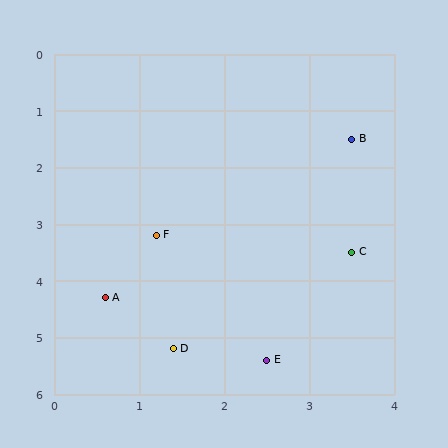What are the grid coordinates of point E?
Point E is at approximately (2.5, 5.4).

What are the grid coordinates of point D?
Point D is at approximately (1.4, 5.2).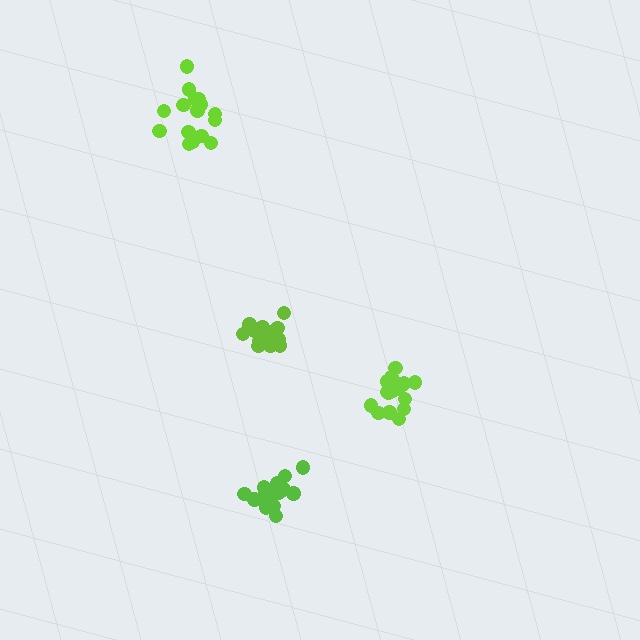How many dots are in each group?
Group 1: 18 dots, Group 2: 15 dots, Group 3: 17 dots, Group 4: 18 dots (68 total).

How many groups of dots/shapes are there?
There are 4 groups.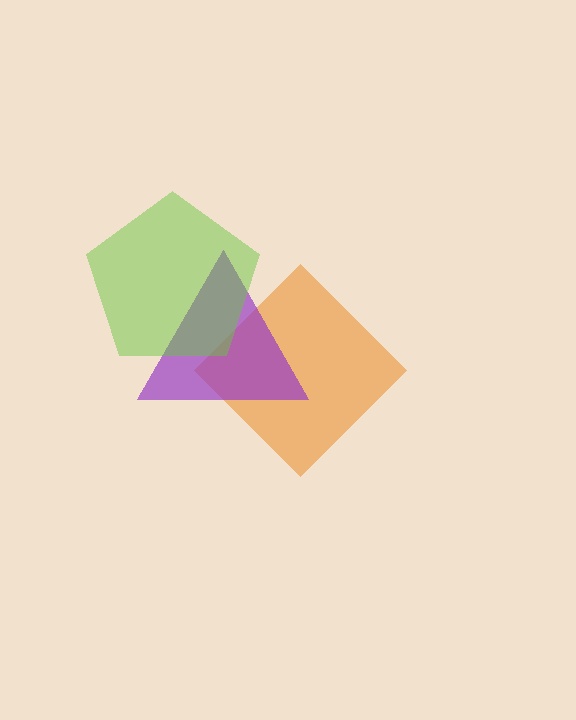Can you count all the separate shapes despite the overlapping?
Yes, there are 3 separate shapes.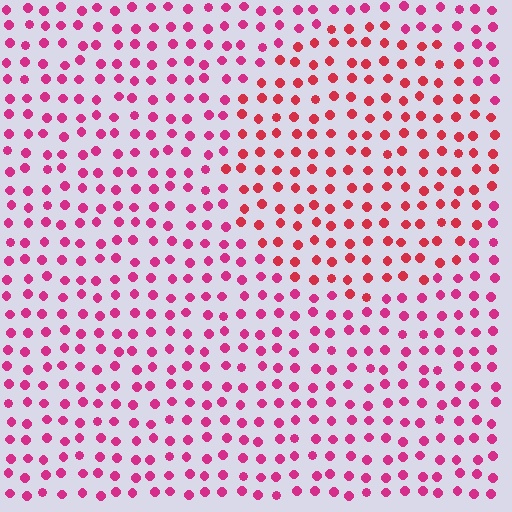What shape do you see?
I see a circle.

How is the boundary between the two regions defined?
The boundary is defined purely by a slight shift in hue (about 24 degrees). Spacing, size, and orientation are identical on both sides.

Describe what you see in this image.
The image is filled with small magenta elements in a uniform arrangement. A circle-shaped region is visible where the elements are tinted to a slightly different hue, forming a subtle color boundary.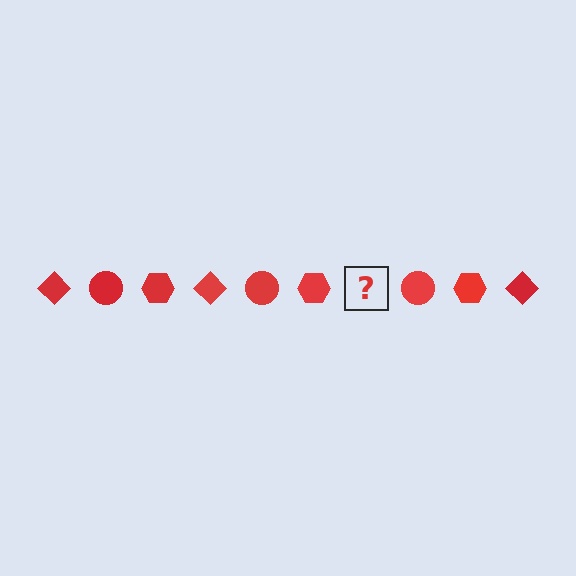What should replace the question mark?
The question mark should be replaced with a red diamond.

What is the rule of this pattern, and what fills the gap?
The rule is that the pattern cycles through diamond, circle, hexagon shapes in red. The gap should be filled with a red diamond.